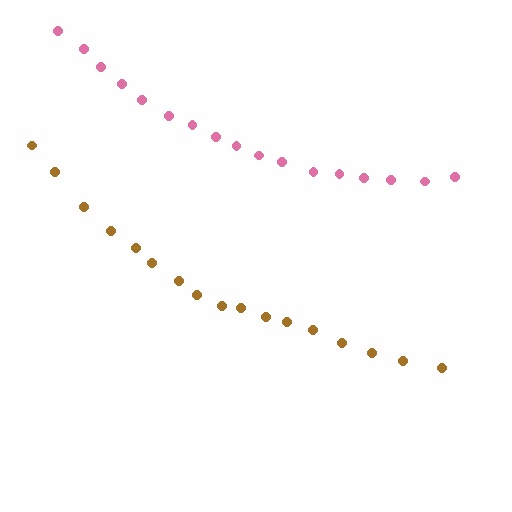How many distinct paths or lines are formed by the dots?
There are 2 distinct paths.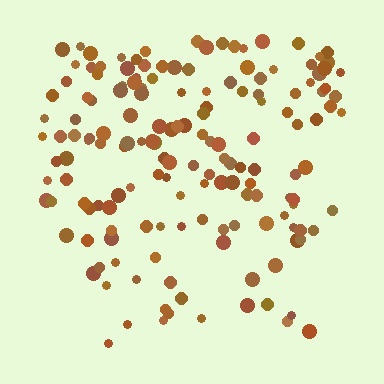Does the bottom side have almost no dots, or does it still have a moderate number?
Still a moderate number, just noticeably fewer than the top.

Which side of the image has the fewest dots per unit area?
The bottom.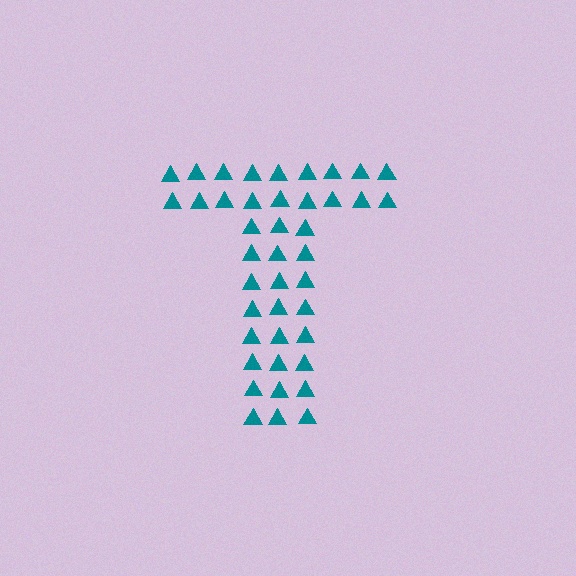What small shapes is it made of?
It is made of small triangles.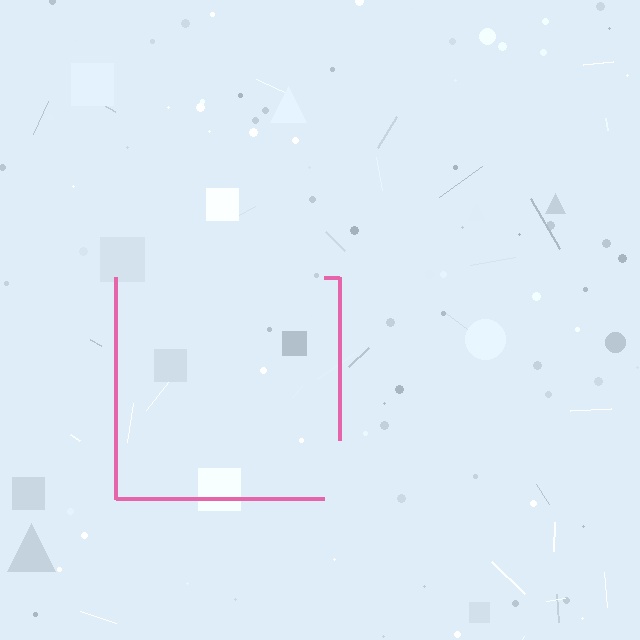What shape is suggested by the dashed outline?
The dashed outline suggests a square.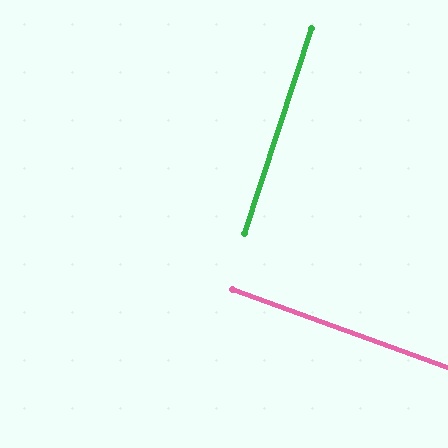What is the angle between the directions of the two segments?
Approximately 88 degrees.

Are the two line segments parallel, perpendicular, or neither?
Perpendicular — they meet at approximately 88°.